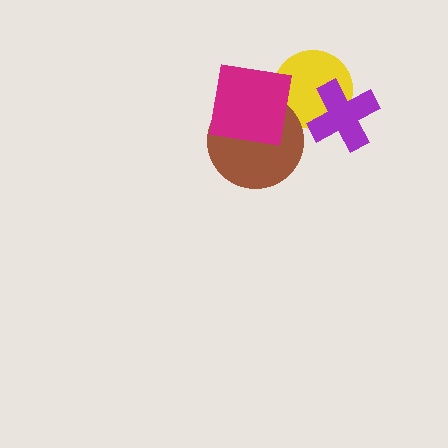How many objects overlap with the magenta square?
2 objects overlap with the magenta square.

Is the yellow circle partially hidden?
Yes, it is partially covered by another shape.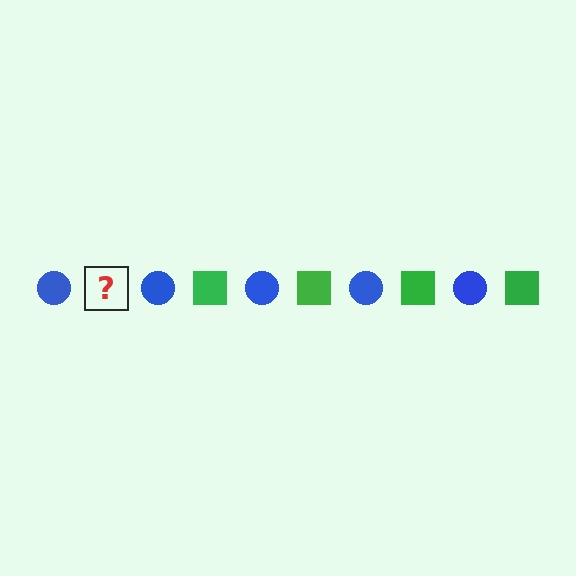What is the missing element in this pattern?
The missing element is a green square.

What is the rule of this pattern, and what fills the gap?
The rule is that the pattern alternates between blue circle and green square. The gap should be filled with a green square.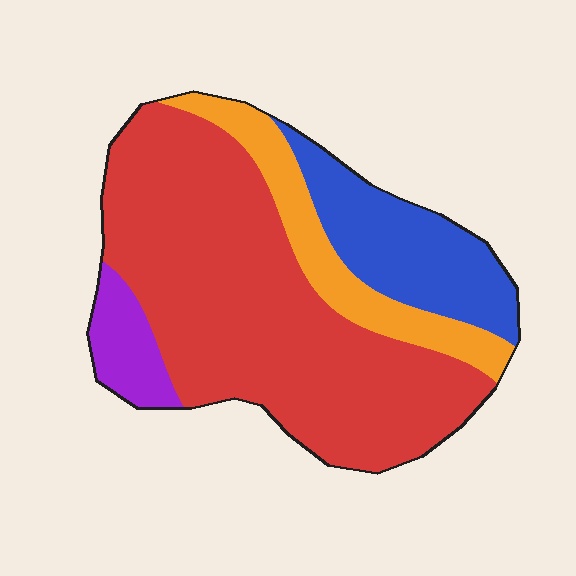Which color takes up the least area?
Purple, at roughly 5%.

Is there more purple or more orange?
Orange.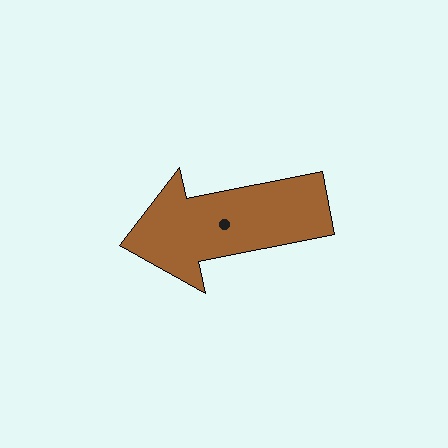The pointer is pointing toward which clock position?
Roughly 9 o'clock.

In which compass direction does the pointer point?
West.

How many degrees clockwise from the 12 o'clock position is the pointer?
Approximately 259 degrees.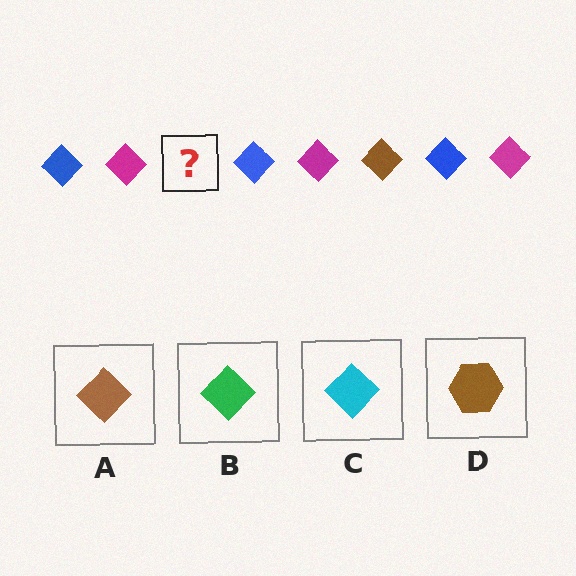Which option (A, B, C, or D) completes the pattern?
A.